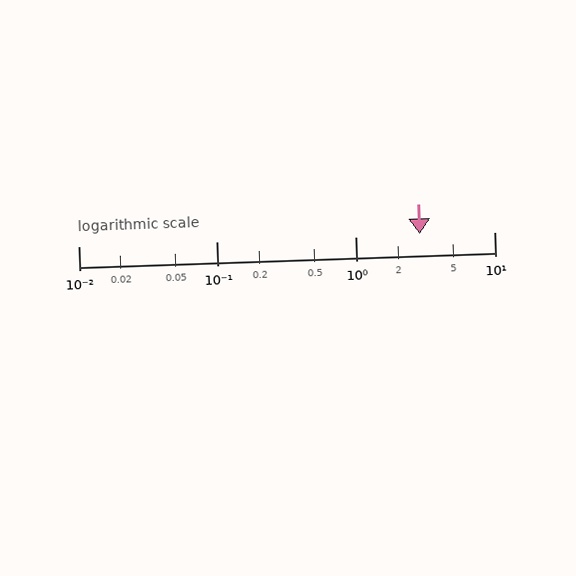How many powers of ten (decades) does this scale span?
The scale spans 3 decades, from 0.01 to 10.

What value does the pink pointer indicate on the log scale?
The pointer indicates approximately 2.9.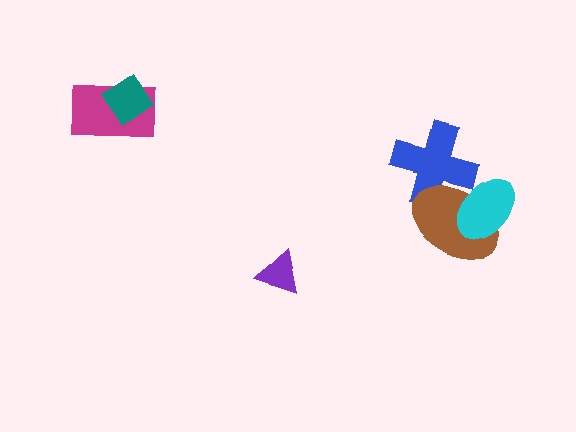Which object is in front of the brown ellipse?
The cyan ellipse is in front of the brown ellipse.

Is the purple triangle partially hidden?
No, no other shape covers it.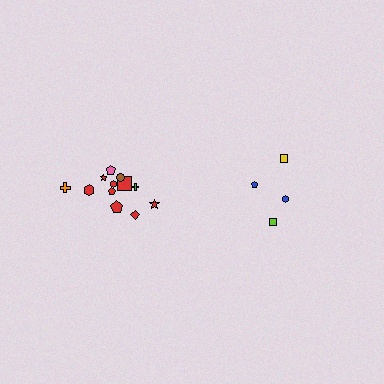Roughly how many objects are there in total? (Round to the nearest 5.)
Roughly 15 objects in total.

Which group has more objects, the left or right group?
The left group.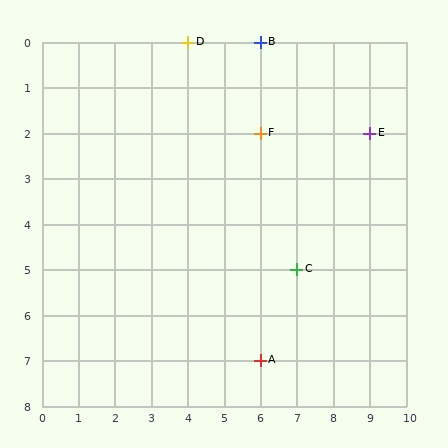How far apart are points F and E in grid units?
Points F and E are 3 columns apart.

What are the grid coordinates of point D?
Point D is at grid coordinates (4, 0).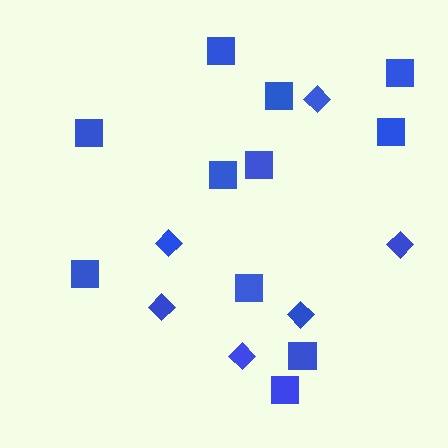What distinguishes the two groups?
There are 2 groups: one group of diamonds (6) and one group of squares (11).